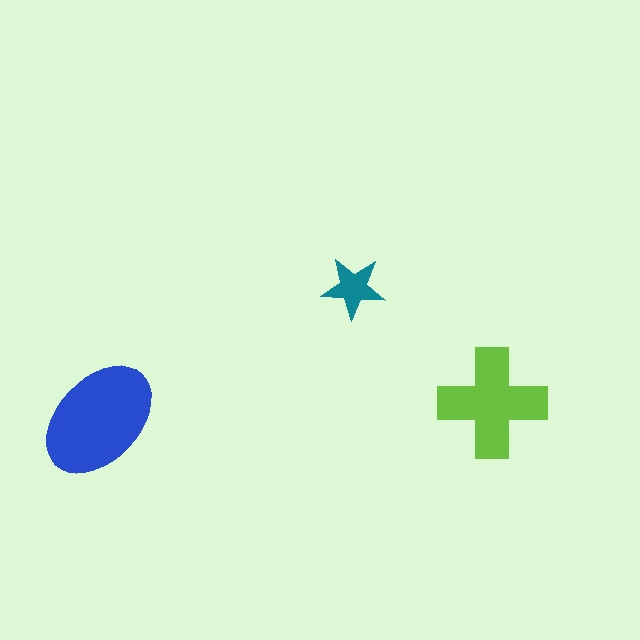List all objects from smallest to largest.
The teal star, the lime cross, the blue ellipse.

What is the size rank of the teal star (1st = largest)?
3rd.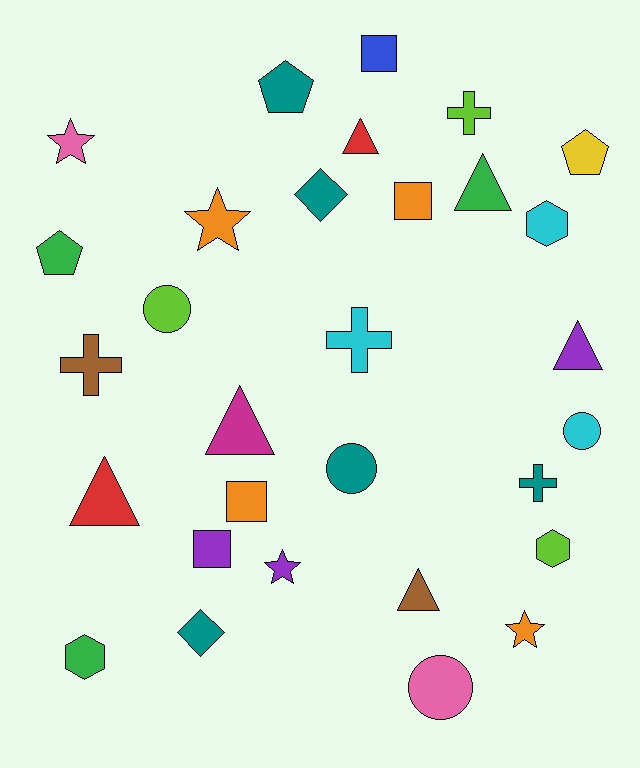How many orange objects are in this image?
There are 4 orange objects.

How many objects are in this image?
There are 30 objects.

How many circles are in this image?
There are 4 circles.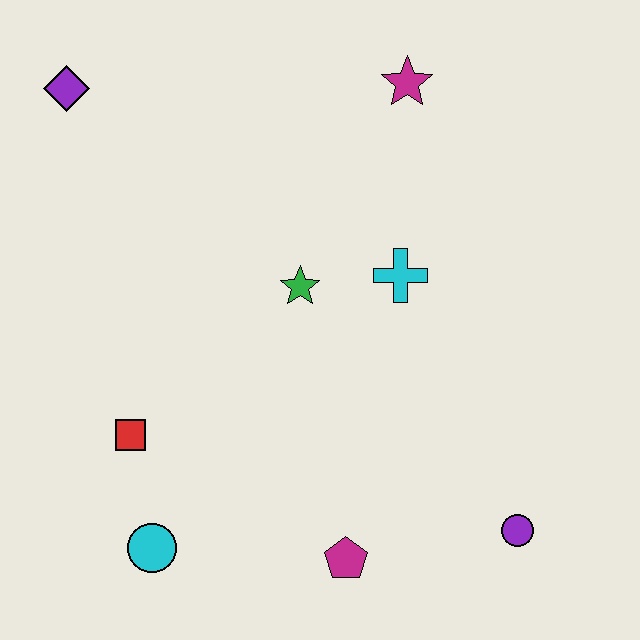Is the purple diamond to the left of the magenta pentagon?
Yes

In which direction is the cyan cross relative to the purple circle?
The cyan cross is above the purple circle.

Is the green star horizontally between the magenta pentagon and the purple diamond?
Yes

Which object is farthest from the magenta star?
The cyan circle is farthest from the magenta star.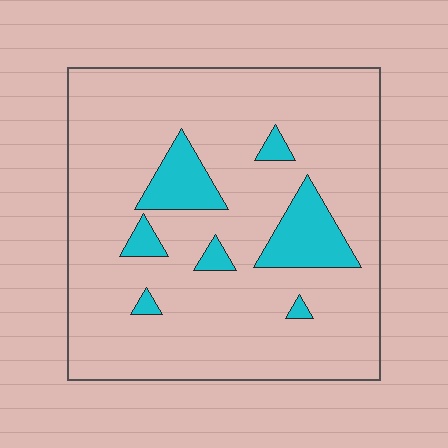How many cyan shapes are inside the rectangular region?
7.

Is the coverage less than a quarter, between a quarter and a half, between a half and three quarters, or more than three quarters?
Less than a quarter.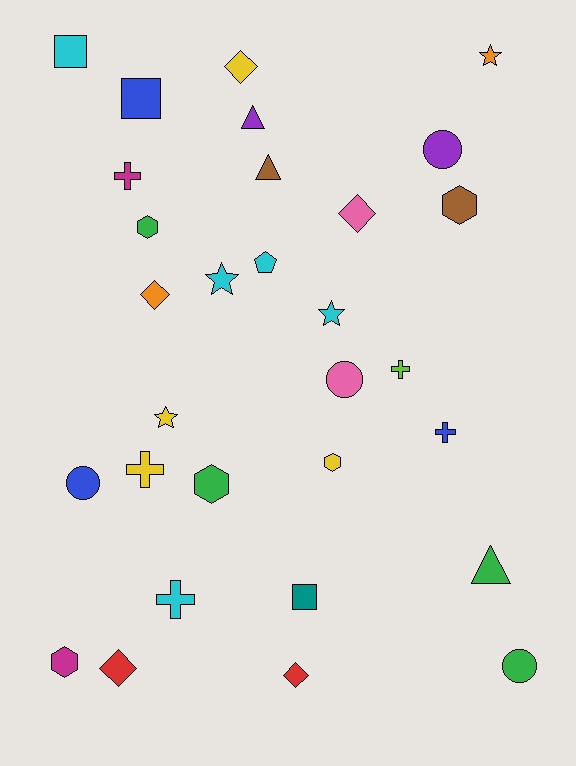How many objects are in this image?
There are 30 objects.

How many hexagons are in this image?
There are 5 hexagons.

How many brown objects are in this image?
There are 2 brown objects.